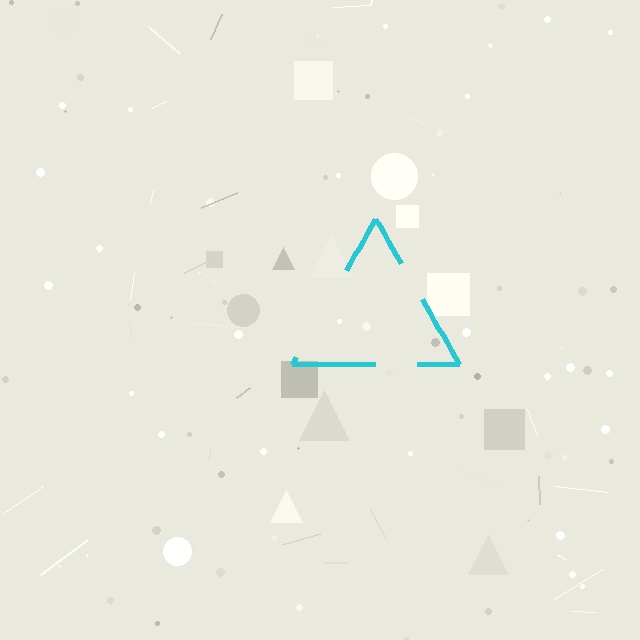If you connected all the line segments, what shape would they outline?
They would outline a triangle.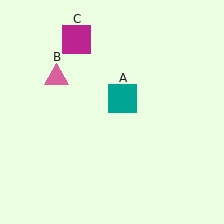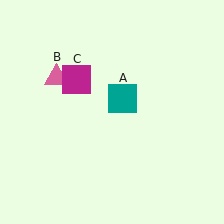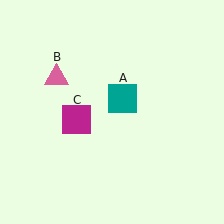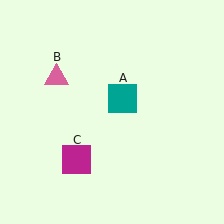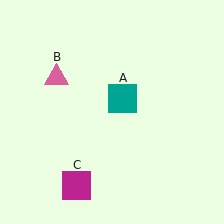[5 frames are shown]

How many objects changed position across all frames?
1 object changed position: magenta square (object C).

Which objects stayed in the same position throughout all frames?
Teal square (object A) and pink triangle (object B) remained stationary.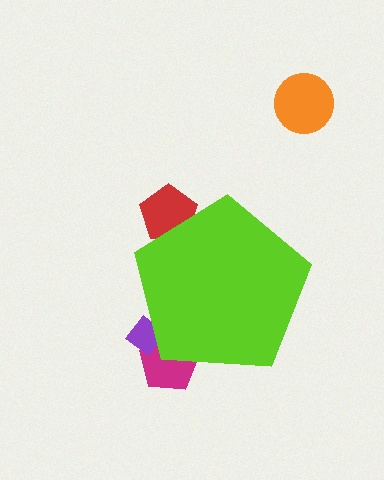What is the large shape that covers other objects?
A lime pentagon.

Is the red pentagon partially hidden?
Yes, the red pentagon is partially hidden behind the lime pentagon.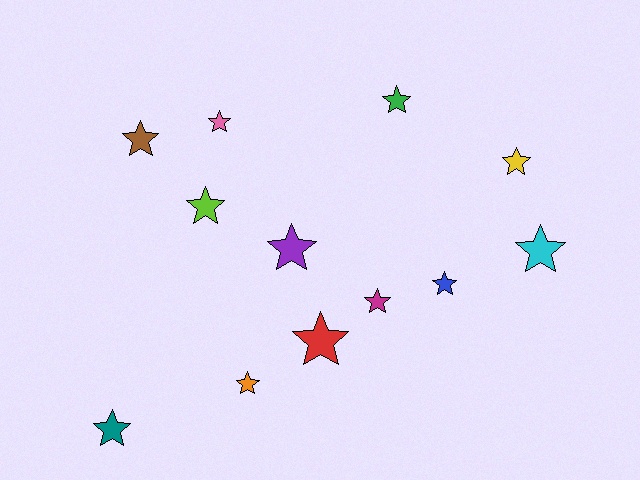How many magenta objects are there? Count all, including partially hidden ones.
There is 1 magenta object.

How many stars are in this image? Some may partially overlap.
There are 12 stars.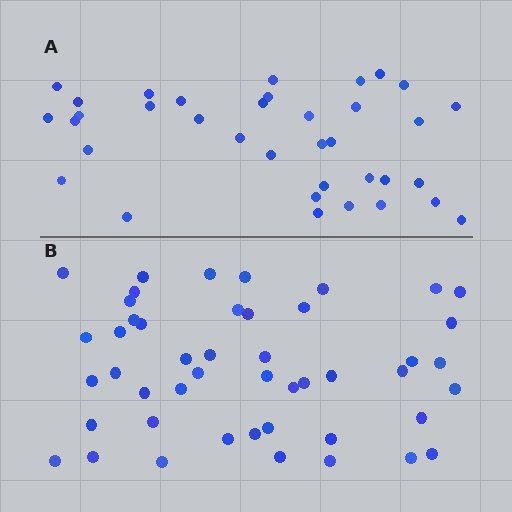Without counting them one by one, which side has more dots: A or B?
Region B (the bottom region) has more dots.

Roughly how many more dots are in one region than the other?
Region B has roughly 12 or so more dots than region A.